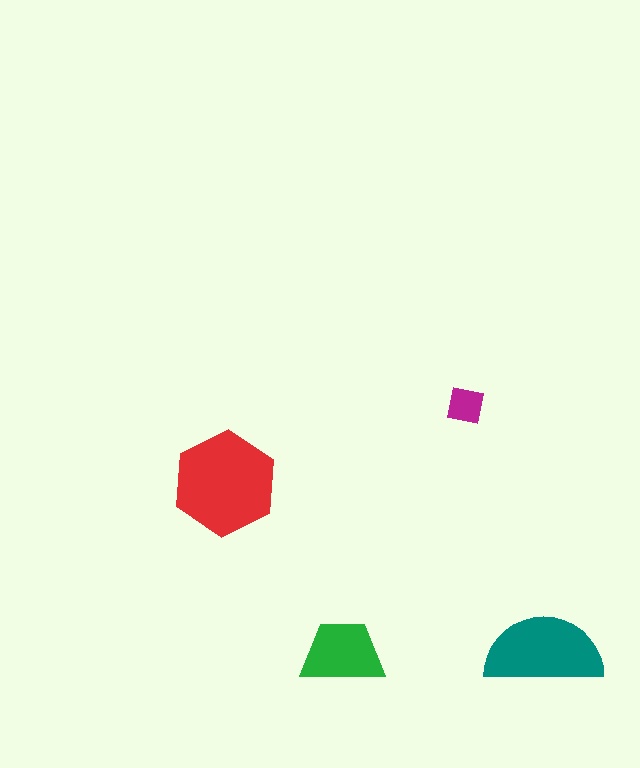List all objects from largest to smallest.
The red hexagon, the teal semicircle, the green trapezoid, the magenta square.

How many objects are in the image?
There are 4 objects in the image.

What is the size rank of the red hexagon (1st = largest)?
1st.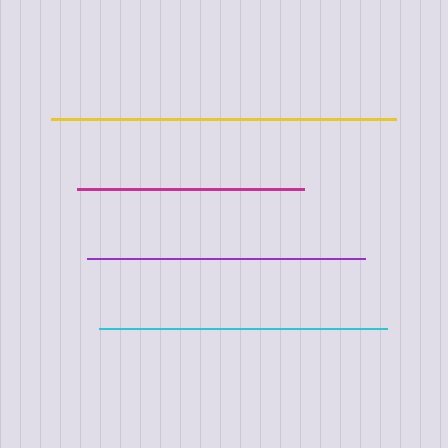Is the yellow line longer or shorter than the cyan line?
The yellow line is longer than the cyan line.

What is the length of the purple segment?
The purple segment is approximately 278 pixels long.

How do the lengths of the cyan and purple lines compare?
The cyan and purple lines are approximately the same length.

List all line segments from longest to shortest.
From longest to shortest: yellow, cyan, purple, magenta.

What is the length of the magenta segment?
The magenta segment is approximately 228 pixels long.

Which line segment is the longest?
The yellow line is the longest at approximately 346 pixels.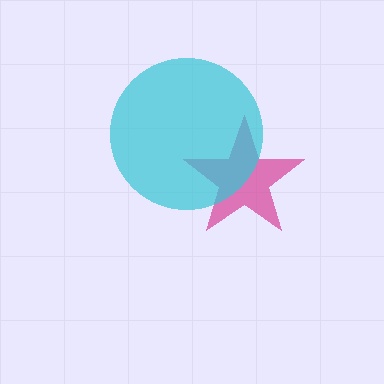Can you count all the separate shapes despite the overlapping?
Yes, there are 2 separate shapes.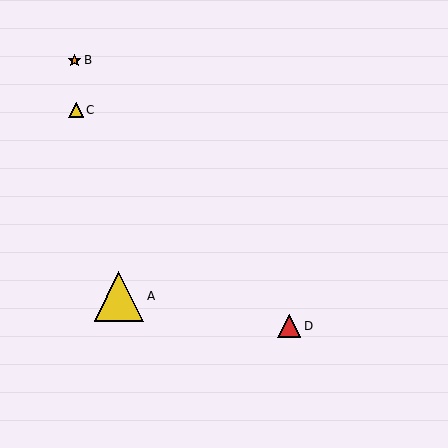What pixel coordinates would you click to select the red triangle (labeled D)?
Click at (289, 326) to select the red triangle D.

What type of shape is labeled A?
Shape A is a yellow triangle.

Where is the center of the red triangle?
The center of the red triangle is at (289, 326).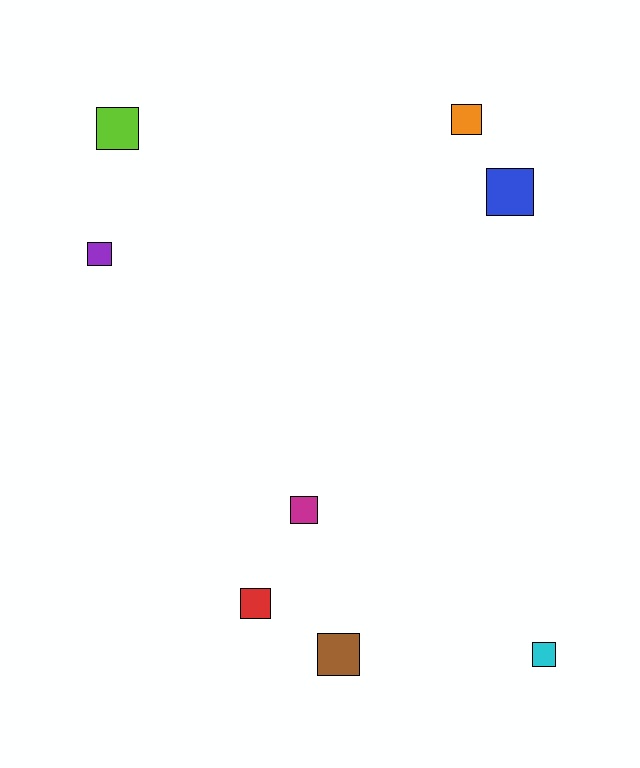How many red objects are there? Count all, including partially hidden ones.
There is 1 red object.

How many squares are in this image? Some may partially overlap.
There are 8 squares.